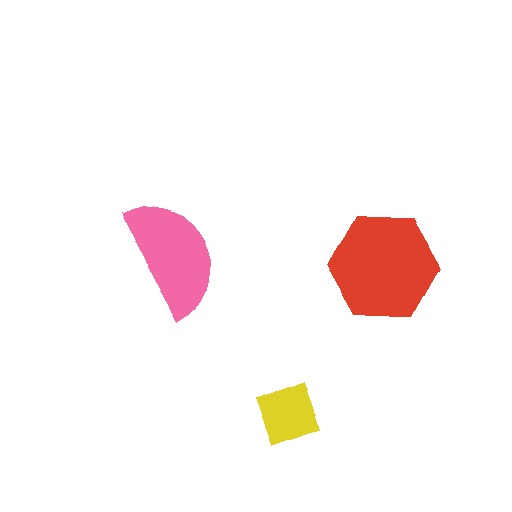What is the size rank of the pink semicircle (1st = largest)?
2nd.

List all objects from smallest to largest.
The yellow square, the pink semicircle, the red hexagon.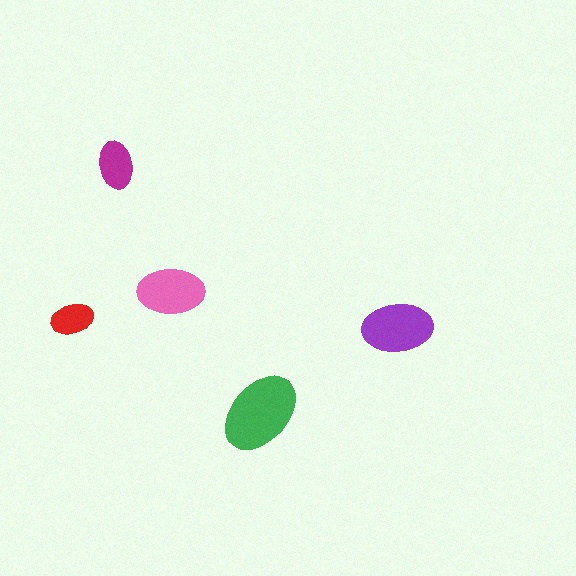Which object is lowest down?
The green ellipse is bottommost.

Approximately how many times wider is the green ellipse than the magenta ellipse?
About 1.5 times wider.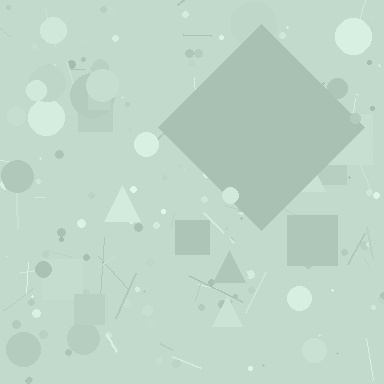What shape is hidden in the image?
A diamond is hidden in the image.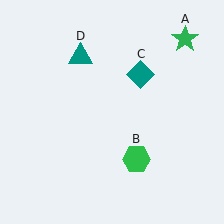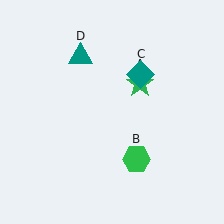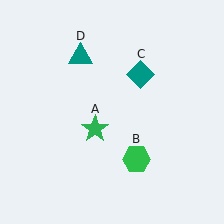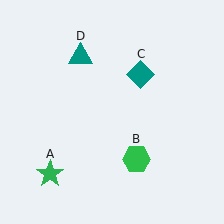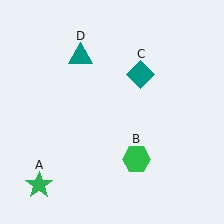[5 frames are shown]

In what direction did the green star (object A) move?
The green star (object A) moved down and to the left.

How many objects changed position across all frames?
1 object changed position: green star (object A).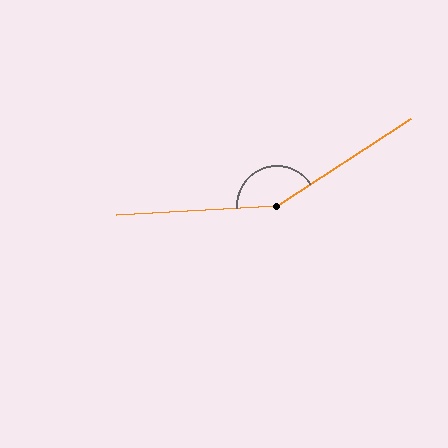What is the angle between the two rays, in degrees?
Approximately 150 degrees.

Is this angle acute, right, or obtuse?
It is obtuse.